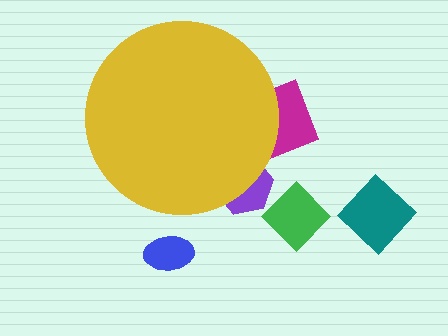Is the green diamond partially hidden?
No, the green diamond is fully visible.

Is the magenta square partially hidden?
Yes, the magenta square is partially hidden behind the yellow circle.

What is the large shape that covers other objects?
A yellow circle.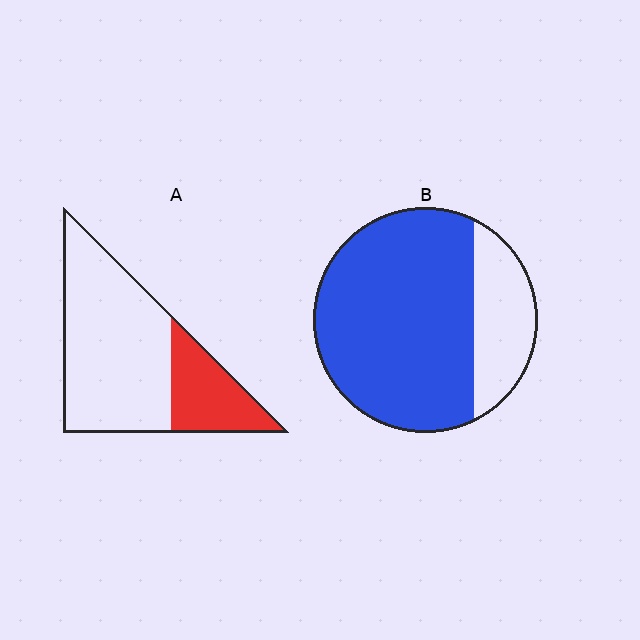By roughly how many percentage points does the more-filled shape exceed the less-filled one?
By roughly 50 percentage points (B over A).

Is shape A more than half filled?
No.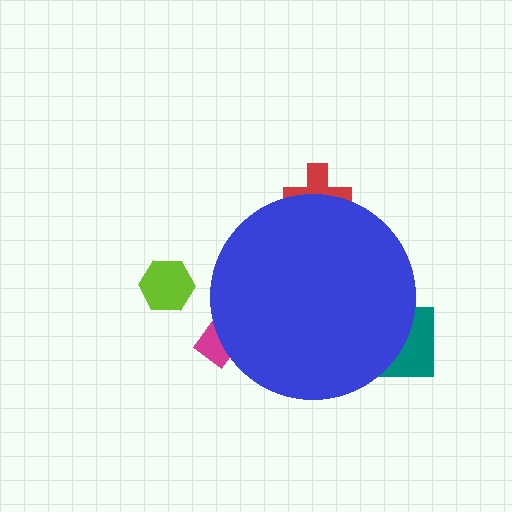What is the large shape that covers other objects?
A blue circle.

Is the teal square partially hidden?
Yes, the teal square is partially hidden behind the blue circle.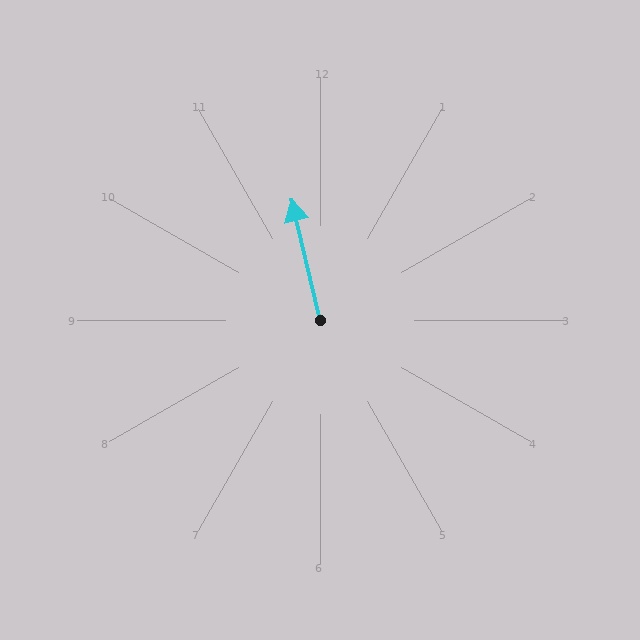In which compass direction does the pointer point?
North.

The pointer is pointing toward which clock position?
Roughly 12 o'clock.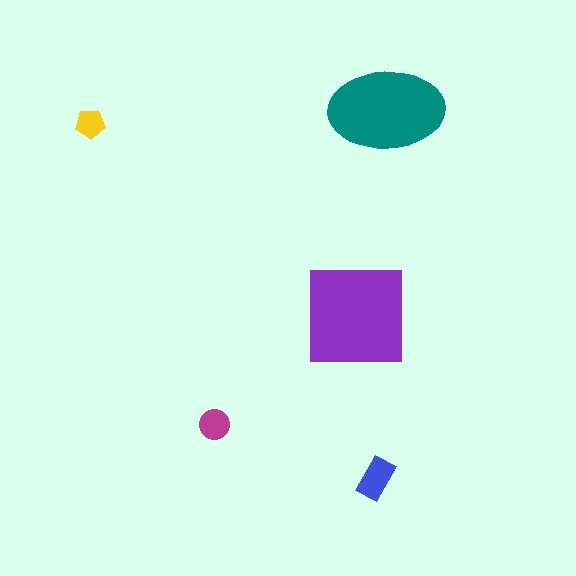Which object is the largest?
The purple square.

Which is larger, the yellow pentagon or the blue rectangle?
The blue rectangle.